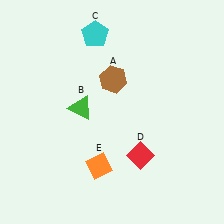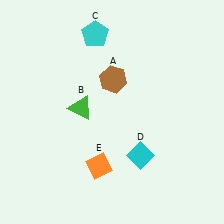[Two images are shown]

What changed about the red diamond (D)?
In Image 1, D is red. In Image 2, it changed to cyan.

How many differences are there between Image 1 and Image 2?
There is 1 difference between the two images.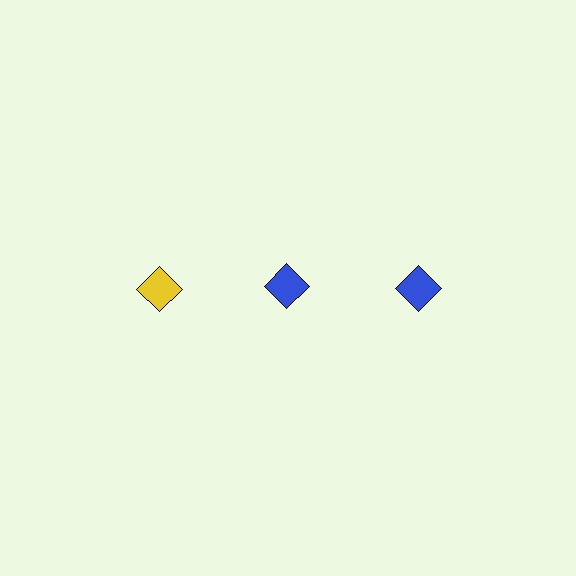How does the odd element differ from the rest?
It has a different color: yellow instead of blue.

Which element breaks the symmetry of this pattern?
The yellow diamond in the top row, leftmost column breaks the symmetry. All other shapes are blue diamonds.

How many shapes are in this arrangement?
There are 3 shapes arranged in a grid pattern.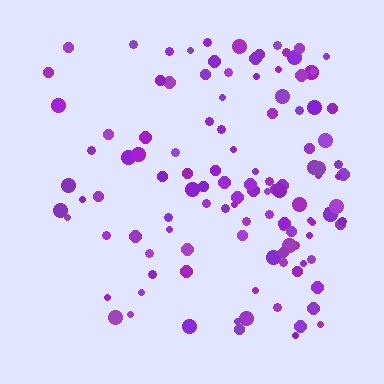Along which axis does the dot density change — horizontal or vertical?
Horizontal.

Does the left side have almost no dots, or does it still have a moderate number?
Still a moderate number, just noticeably fewer than the right.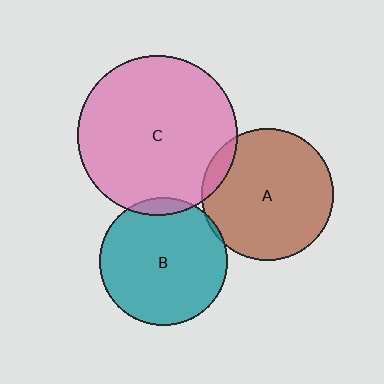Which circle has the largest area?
Circle C (pink).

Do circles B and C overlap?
Yes.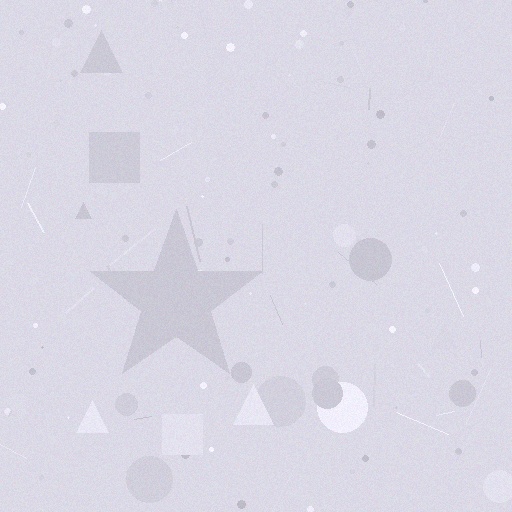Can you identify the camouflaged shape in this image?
The camouflaged shape is a star.